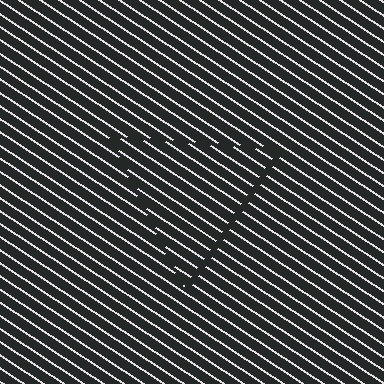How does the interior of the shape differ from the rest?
The interior of the shape contains the same grating, shifted by half a period — the contour is defined by the phase discontinuity where line-ends from the inner and outer gratings abut.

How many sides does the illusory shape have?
3 sides — the line-ends trace a triangle.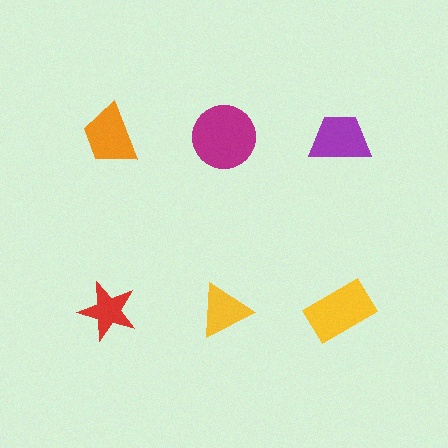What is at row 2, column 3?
A yellow rectangle.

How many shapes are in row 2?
3 shapes.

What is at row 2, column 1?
A red star.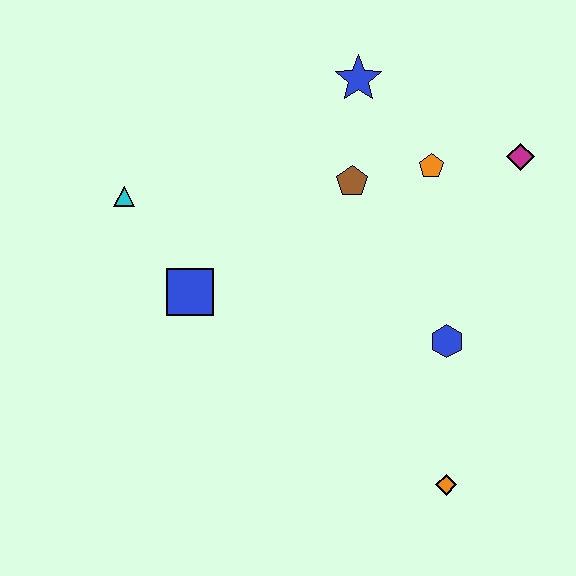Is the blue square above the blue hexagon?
Yes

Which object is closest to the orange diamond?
The blue hexagon is closest to the orange diamond.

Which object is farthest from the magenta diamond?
The cyan triangle is farthest from the magenta diamond.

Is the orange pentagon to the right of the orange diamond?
No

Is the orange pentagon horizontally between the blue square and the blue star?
No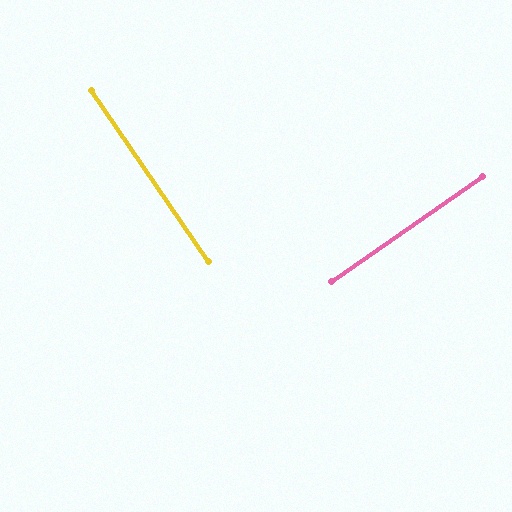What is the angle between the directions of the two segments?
Approximately 90 degrees.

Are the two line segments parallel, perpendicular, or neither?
Perpendicular — they meet at approximately 90°.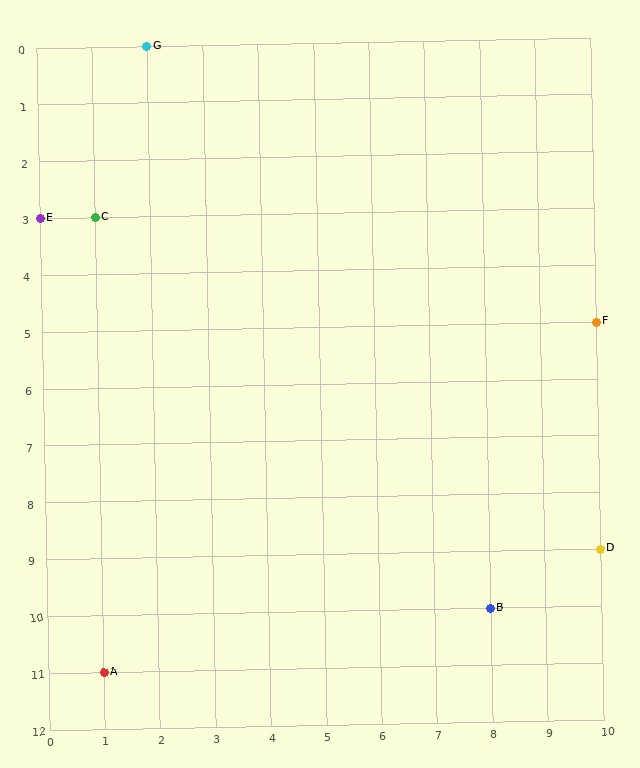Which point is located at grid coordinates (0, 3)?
Point E is at (0, 3).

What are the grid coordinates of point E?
Point E is at grid coordinates (0, 3).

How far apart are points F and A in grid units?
Points F and A are 9 columns and 6 rows apart (about 10.8 grid units diagonally).